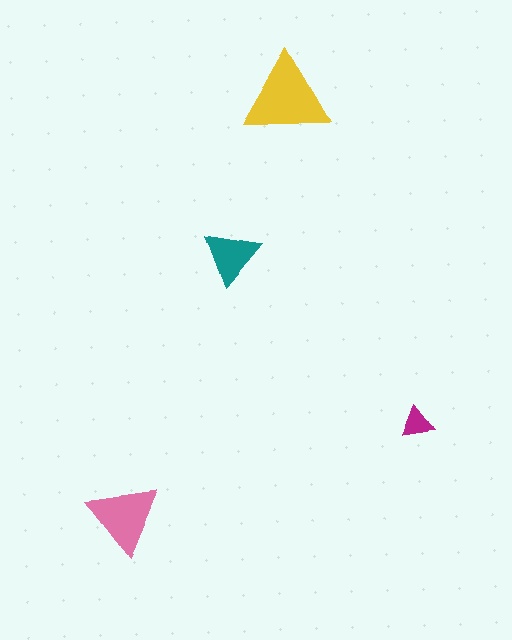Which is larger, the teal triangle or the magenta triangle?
The teal one.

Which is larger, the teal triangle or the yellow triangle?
The yellow one.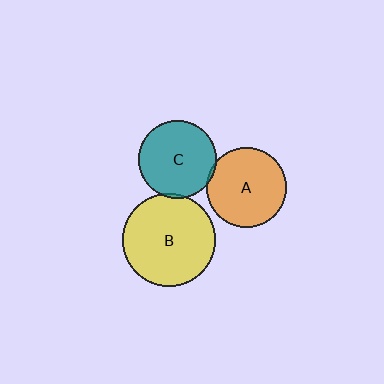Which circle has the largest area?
Circle B (yellow).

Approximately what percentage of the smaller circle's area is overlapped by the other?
Approximately 5%.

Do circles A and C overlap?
Yes.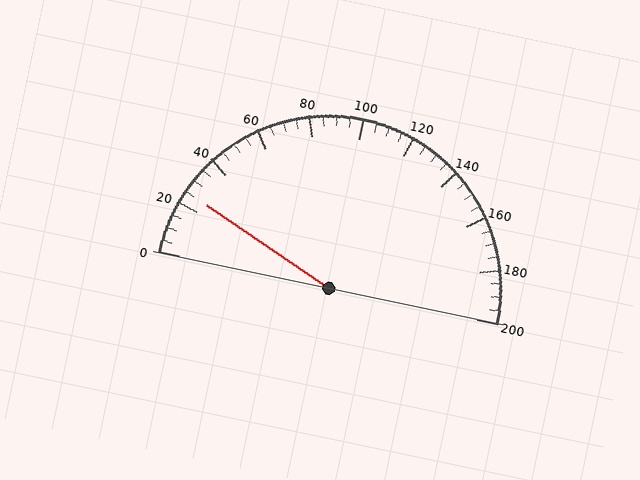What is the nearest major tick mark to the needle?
The nearest major tick mark is 20.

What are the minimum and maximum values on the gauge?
The gauge ranges from 0 to 200.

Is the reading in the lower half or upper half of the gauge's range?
The reading is in the lower half of the range (0 to 200).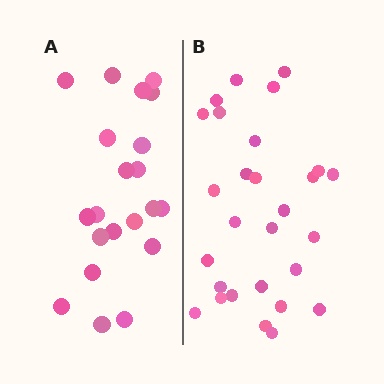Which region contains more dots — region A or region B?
Region B (the right region) has more dots.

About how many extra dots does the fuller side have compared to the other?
Region B has roughly 8 or so more dots than region A.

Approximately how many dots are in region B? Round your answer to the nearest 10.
About 30 dots. (The exact count is 28, which rounds to 30.)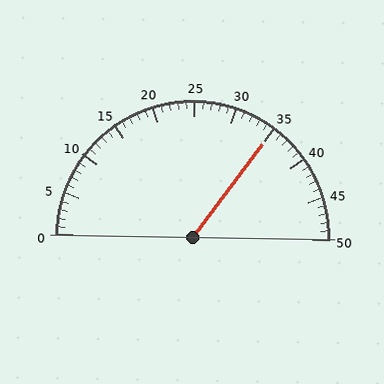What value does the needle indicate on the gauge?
The needle indicates approximately 35.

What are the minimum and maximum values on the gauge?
The gauge ranges from 0 to 50.